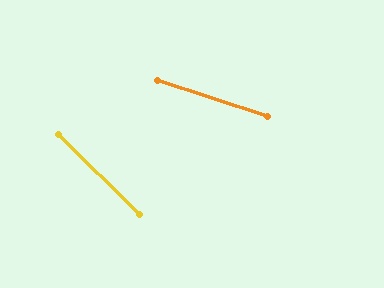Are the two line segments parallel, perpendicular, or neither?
Neither parallel nor perpendicular — they differ by about 27°.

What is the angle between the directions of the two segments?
Approximately 27 degrees.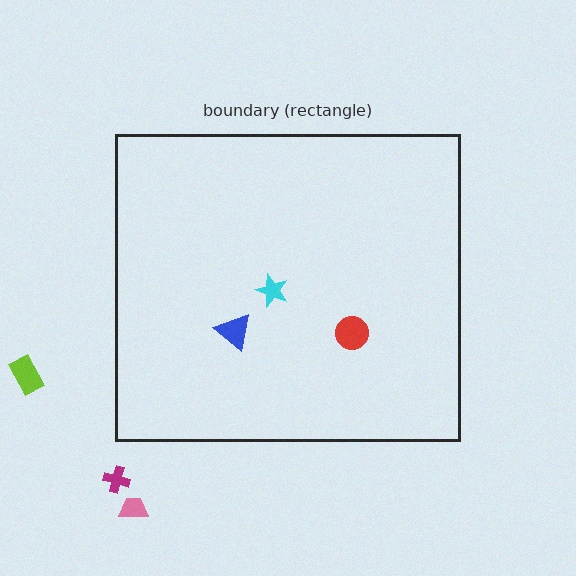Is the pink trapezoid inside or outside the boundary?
Outside.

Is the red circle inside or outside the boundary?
Inside.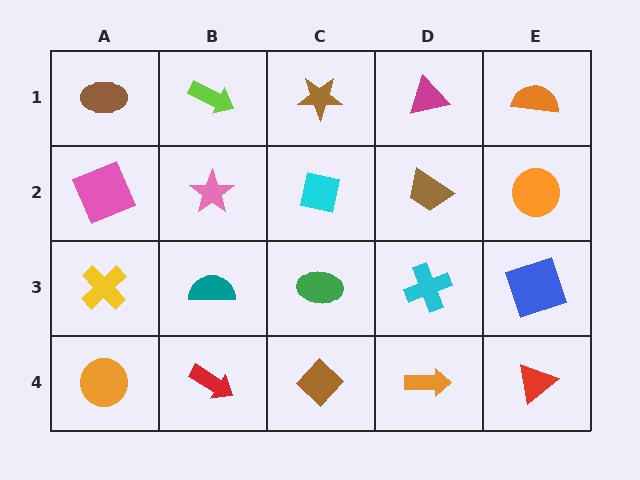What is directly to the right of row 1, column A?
A lime arrow.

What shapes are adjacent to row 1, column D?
A brown trapezoid (row 2, column D), a brown star (row 1, column C), an orange semicircle (row 1, column E).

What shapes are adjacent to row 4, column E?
A blue square (row 3, column E), an orange arrow (row 4, column D).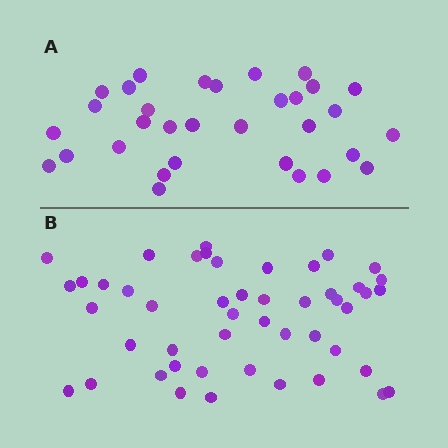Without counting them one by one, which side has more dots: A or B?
Region B (the bottom region) has more dots.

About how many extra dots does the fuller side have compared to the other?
Region B has approximately 15 more dots than region A.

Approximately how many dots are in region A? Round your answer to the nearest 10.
About 30 dots. (The exact count is 32, which rounds to 30.)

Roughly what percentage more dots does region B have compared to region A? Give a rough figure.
About 50% more.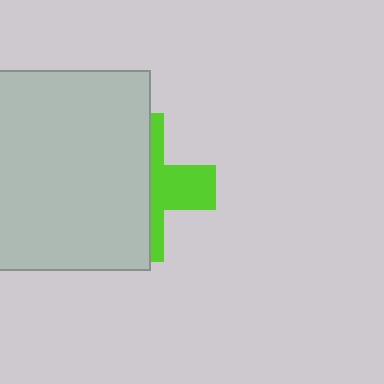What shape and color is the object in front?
The object in front is a light gray rectangle.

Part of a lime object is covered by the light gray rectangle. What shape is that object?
It is a cross.